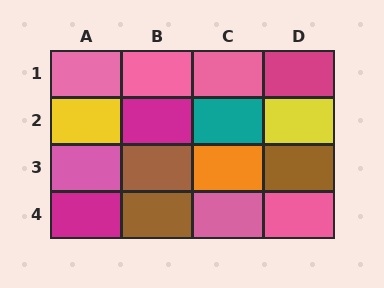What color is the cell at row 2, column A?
Yellow.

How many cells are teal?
1 cell is teal.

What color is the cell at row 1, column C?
Pink.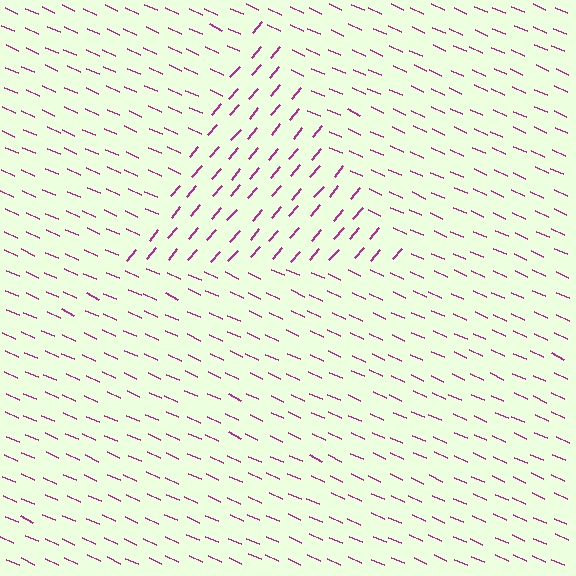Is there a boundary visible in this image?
Yes, there is a texture boundary formed by a change in line orientation.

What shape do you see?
I see a triangle.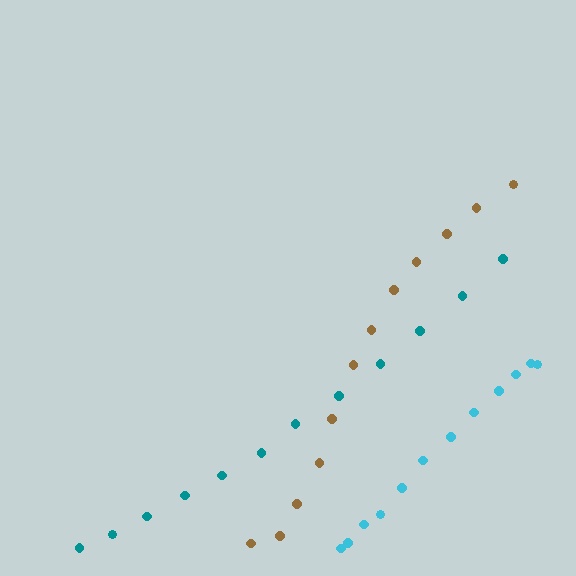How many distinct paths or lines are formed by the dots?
There are 3 distinct paths.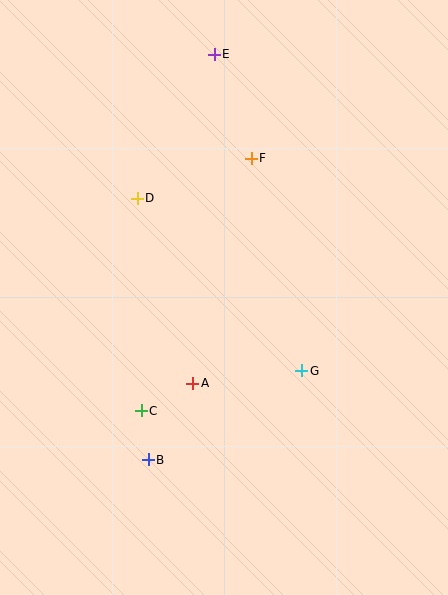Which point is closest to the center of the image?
Point A at (193, 383) is closest to the center.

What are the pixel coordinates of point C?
Point C is at (141, 411).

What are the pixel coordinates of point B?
Point B is at (148, 460).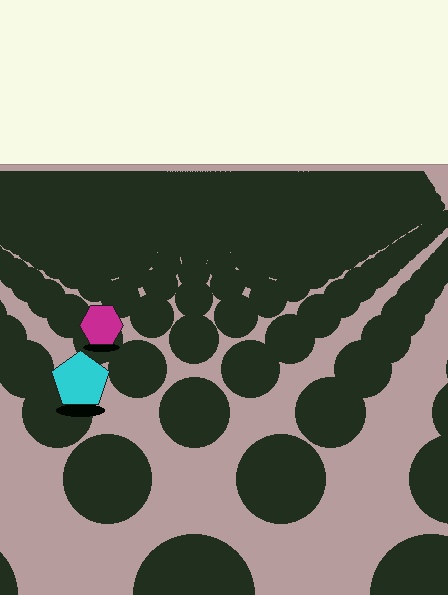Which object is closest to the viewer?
The cyan pentagon is closest. The texture marks near it are larger and more spread out.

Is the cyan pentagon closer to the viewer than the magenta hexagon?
Yes. The cyan pentagon is closer — you can tell from the texture gradient: the ground texture is coarser near it.